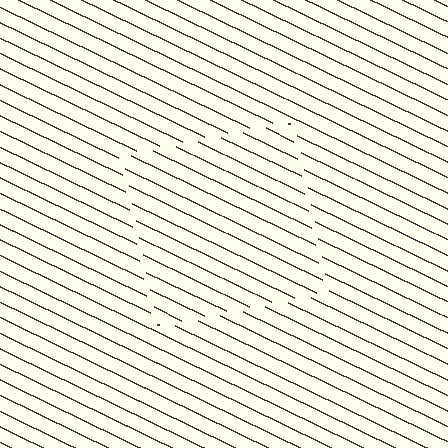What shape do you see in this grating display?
An illusory square. The interior of the shape contains the same grating, shifted by half a period — the contour is defined by the phase discontinuity where line-ends from the inner and outer gratings abut.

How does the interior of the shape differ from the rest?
The interior of the shape contains the same grating, shifted by half a period — the contour is defined by the phase discontinuity where line-ends from the inner and outer gratings abut.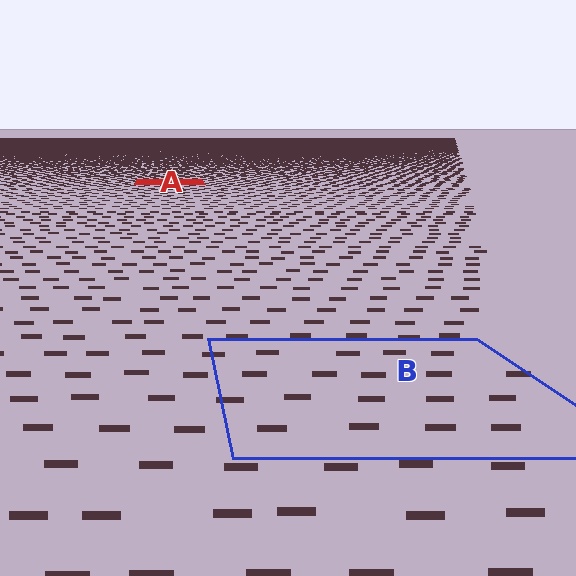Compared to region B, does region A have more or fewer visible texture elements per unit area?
Region A has more texture elements per unit area — they are packed more densely because it is farther away.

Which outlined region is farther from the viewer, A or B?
Region A is farther from the viewer — the texture elements inside it appear smaller and more densely packed.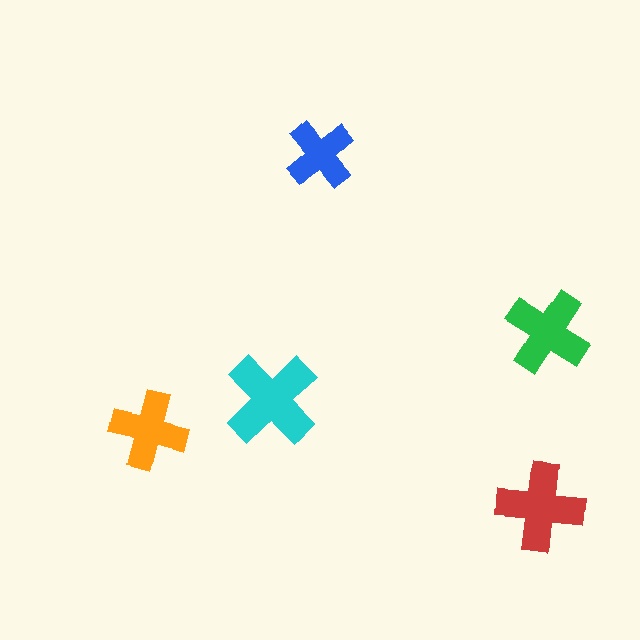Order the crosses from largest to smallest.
the cyan one, the red one, the green one, the orange one, the blue one.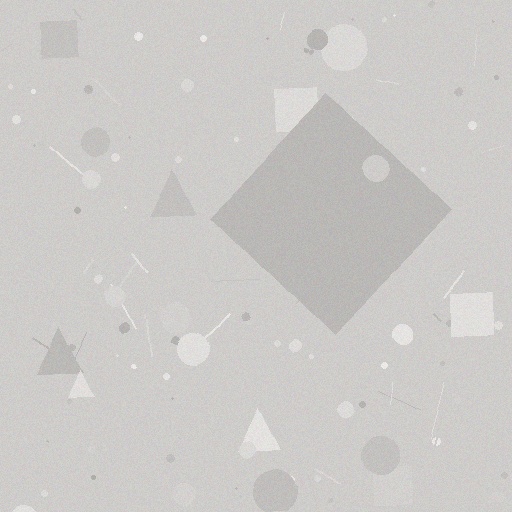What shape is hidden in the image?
A diamond is hidden in the image.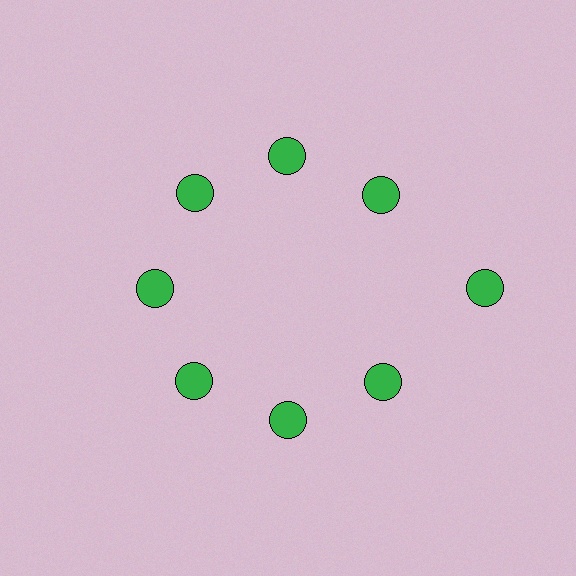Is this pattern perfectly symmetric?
No. The 8 green circles are arranged in a ring, but one element near the 3 o'clock position is pushed outward from the center, breaking the 8-fold rotational symmetry.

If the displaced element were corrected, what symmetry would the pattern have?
It would have 8-fold rotational symmetry — the pattern would map onto itself every 45 degrees.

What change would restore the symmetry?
The symmetry would be restored by moving it inward, back onto the ring so that all 8 circles sit at equal angles and equal distance from the center.